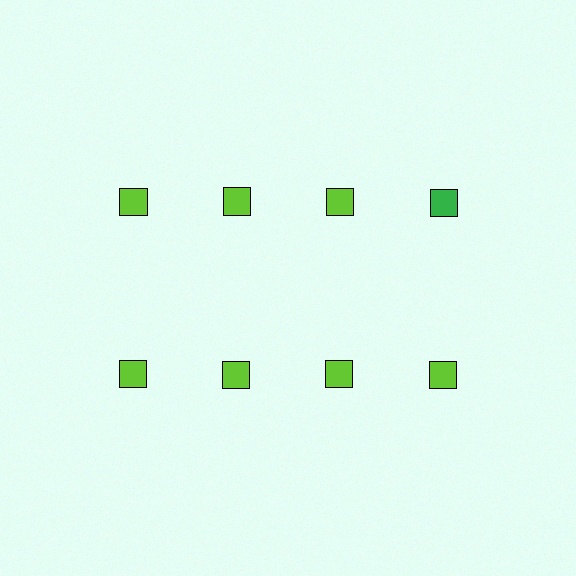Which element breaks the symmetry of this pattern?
The green square in the top row, second from right column breaks the symmetry. All other shapes are lime squares.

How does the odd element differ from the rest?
It has a different color: green instead of lime.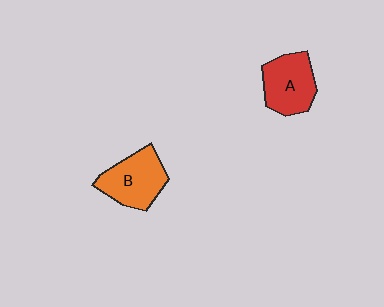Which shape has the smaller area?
Shape A (red).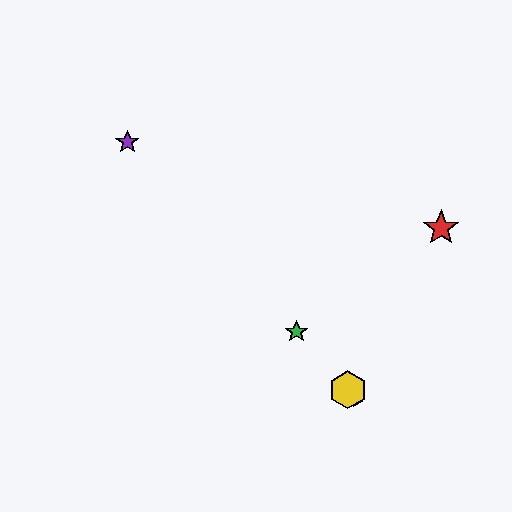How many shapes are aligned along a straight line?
4 shapes (the blue hexagon, the green star, the yellow hexagon, the purple star) are aligned along a straight line.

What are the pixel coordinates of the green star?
The green star is at (296, 332).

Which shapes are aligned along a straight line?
The blue hexagon, the green star, the yellow hexagon, the purple star are aligned along a straight line.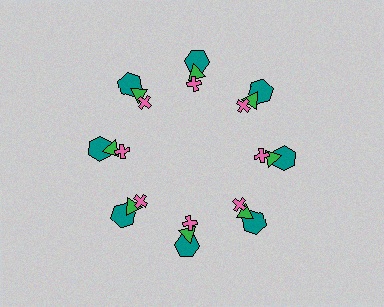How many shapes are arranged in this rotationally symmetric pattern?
There are 24 shapes, arranged in 8 groups of 3.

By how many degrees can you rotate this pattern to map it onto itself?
The pattern maps onto itself every 45 degrees of rotation.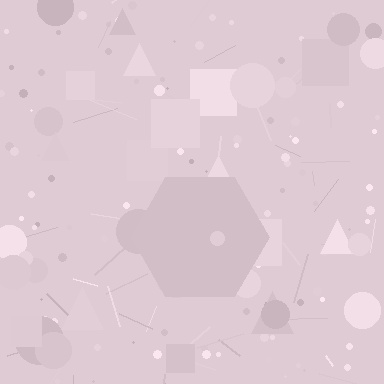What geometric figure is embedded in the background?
A hexagon is embedded in the background.